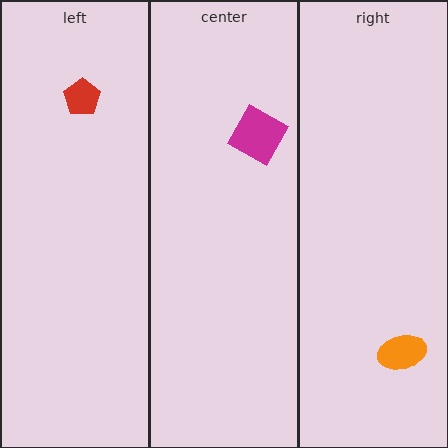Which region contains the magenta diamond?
The center region.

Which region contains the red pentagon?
The left region.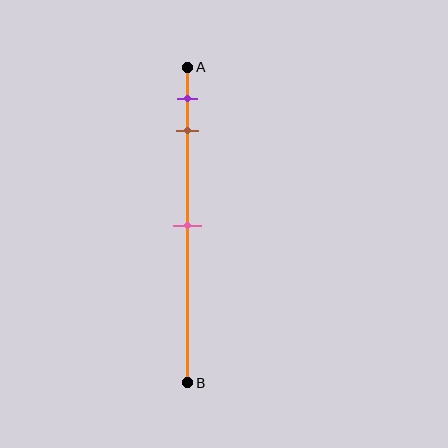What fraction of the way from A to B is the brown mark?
The brown mark is approximately 20% (0.2) of the way from A to B.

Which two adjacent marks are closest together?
The purple and brown marks are the closest adjacent pair.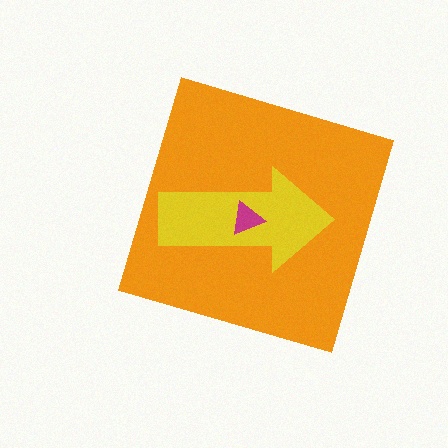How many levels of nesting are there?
3.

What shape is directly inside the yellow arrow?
The magenta triangle.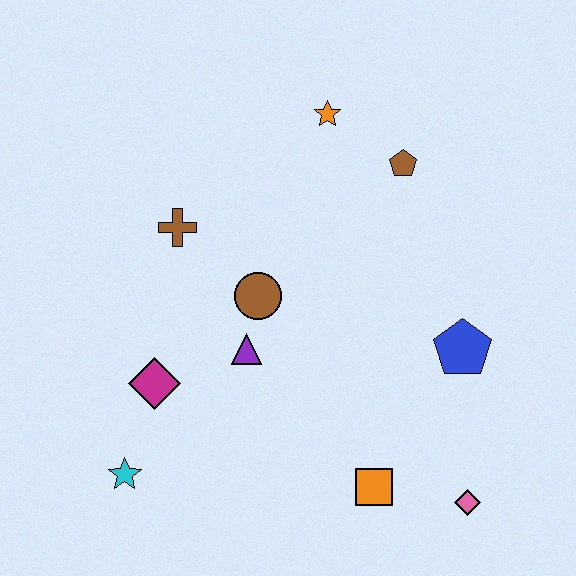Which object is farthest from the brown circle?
The pink diamond is farthest from the brown circle.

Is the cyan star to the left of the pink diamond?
Yes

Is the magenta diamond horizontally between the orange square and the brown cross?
No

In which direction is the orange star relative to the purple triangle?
The orange star is above the purple triangle.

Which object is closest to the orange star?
The brown pentagon is closest to the orange star.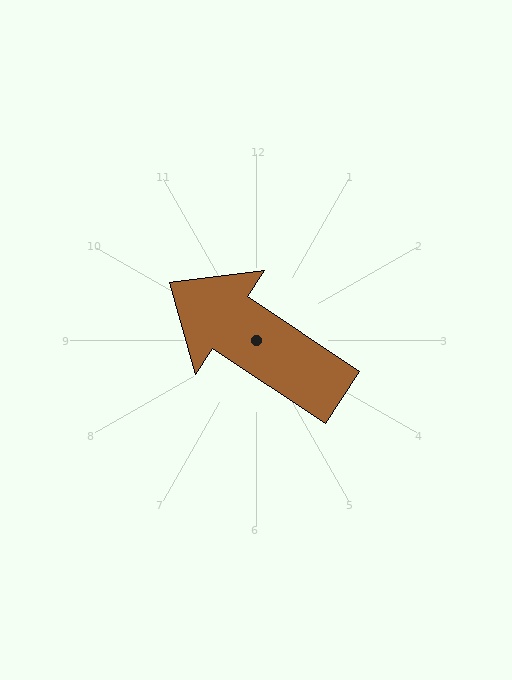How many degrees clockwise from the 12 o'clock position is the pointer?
Approximately 303 degrees.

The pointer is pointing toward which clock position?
Roughly 10 o'clock.